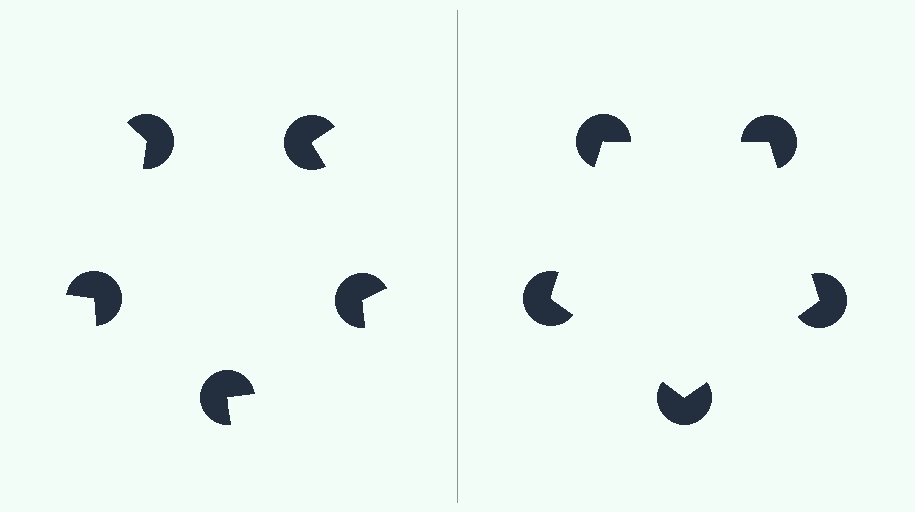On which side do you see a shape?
An illusory pentagon appears on the right side. On the left side the wedge cuts are rotated, so no coherent shape forms.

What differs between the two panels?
The pac-man discs are positioned identically on both sides; only the wedge orientations differ. On the right they align to a pentagon; on the left they are misaligned.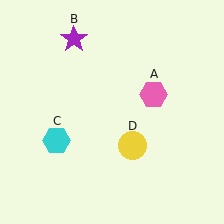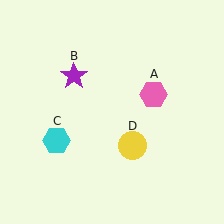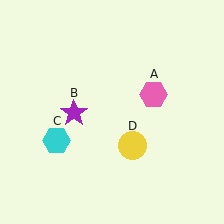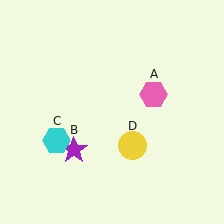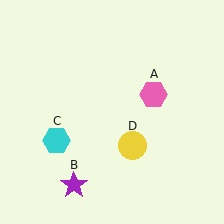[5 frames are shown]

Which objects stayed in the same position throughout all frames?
Pink hexagon (object A) and cyan hexagon (object C) and yellow circle (object D) remained stationary.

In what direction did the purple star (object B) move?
The purple star (object B) moved down.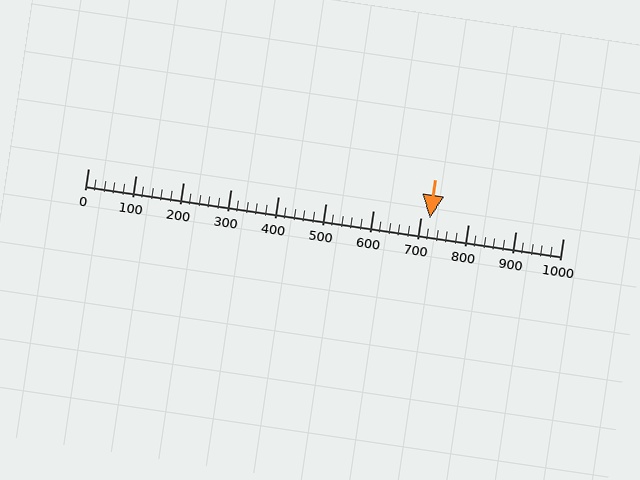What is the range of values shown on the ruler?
The ruler shows values from 0 to 1000.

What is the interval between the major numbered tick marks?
The major tick marks are spaced 100 units apart.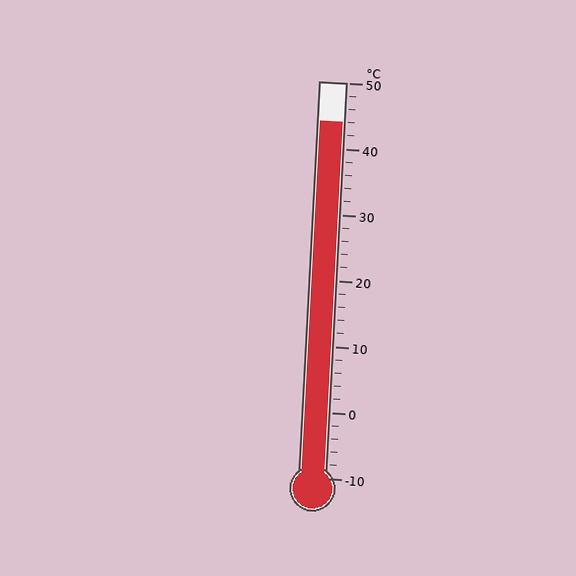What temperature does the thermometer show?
The thermometer shows approximately 44°C.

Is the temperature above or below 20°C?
The temperature is above 20°C.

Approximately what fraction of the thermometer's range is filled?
The thermometer is filled to approximately 90% of its range.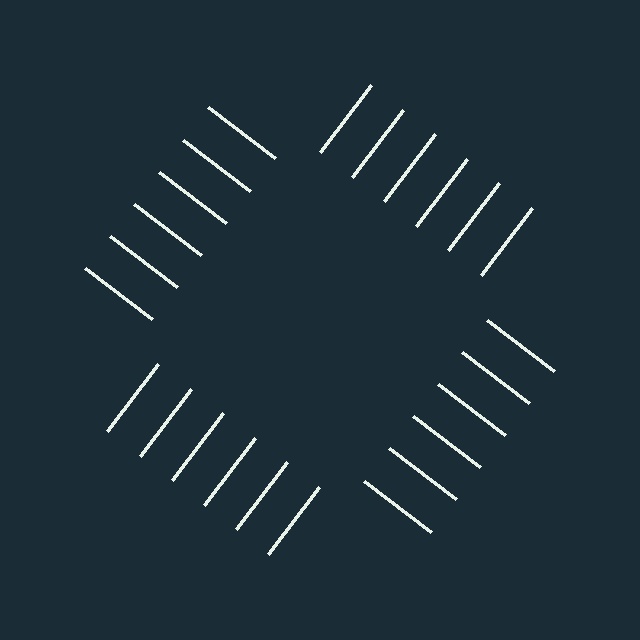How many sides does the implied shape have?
4 sides — the line-ends trace a square.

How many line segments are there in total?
24 — 6 along each of the 4 edges.